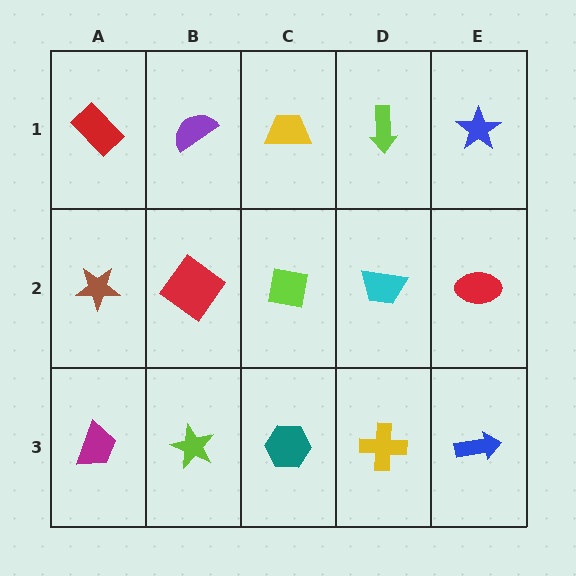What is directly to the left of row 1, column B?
A red rectangle.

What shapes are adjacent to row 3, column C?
A lime square (row 2, column C), a lime star (row 3, column B), a yellow cross (row 3, column D).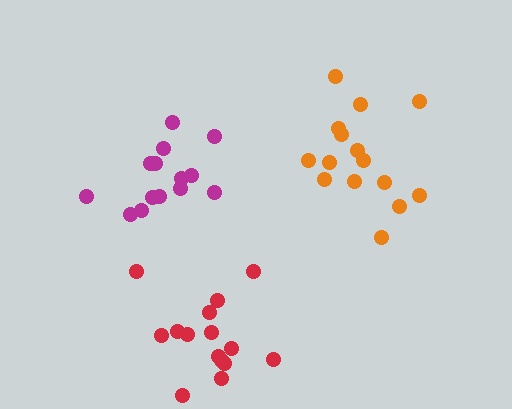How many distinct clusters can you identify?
There are 3 distinct clusters.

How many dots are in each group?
Group 1: 14 dots, Group 2: 15 dots, Group 3: 15 dots (44 total).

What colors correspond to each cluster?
The clusters are colored: magenta, orange, red.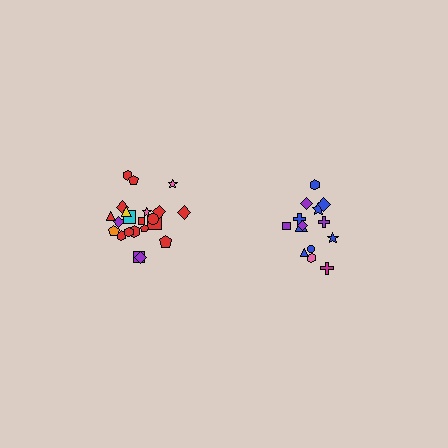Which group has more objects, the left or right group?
The left group.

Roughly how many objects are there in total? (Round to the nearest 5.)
Roughly 35 objects in total.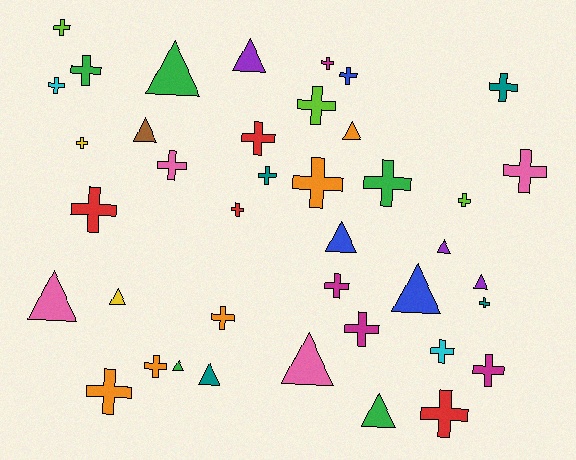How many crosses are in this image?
There are 26 crosses.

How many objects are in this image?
There are 40 objects.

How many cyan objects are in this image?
There are 2 cyan objects.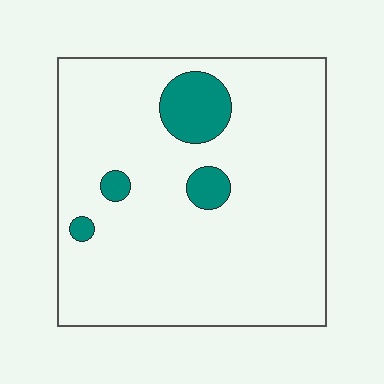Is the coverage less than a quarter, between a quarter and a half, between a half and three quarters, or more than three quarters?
Less than a quarter.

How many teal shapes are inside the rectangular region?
4.